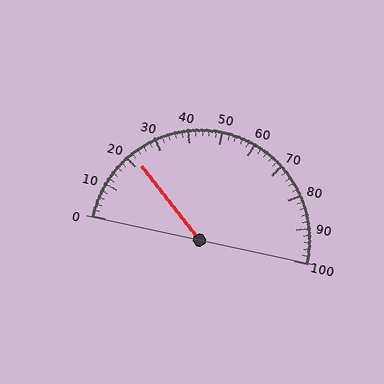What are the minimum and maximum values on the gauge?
The gauge ranges from 0 to 100.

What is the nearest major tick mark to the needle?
The nearest major tick mark is 20.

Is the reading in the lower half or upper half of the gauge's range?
The reading is in the lower half of the range (0 to 100).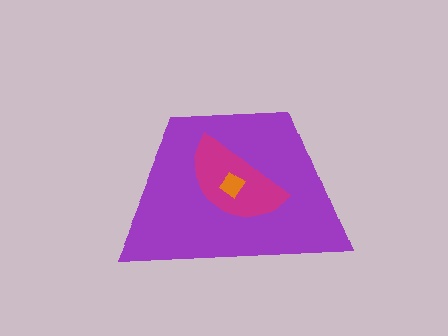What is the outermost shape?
The purple trapezoid.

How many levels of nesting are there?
3.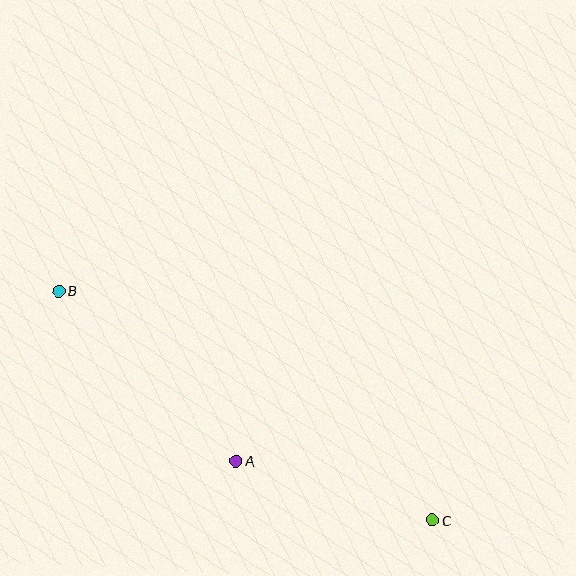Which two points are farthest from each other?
Points B and C are farthest from each other.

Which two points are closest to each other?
Points A and C are closest to each other.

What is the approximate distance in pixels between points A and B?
The distance between A and B is approximately 246 pixels.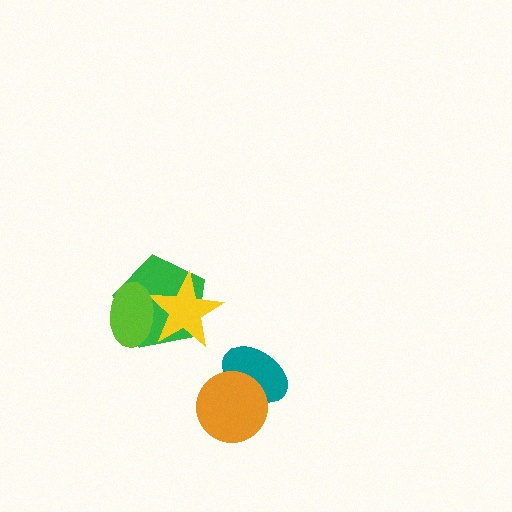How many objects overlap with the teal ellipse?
1 object overlaps with the teal ellipse.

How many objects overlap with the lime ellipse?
2 objects overlap with the lime ellipse.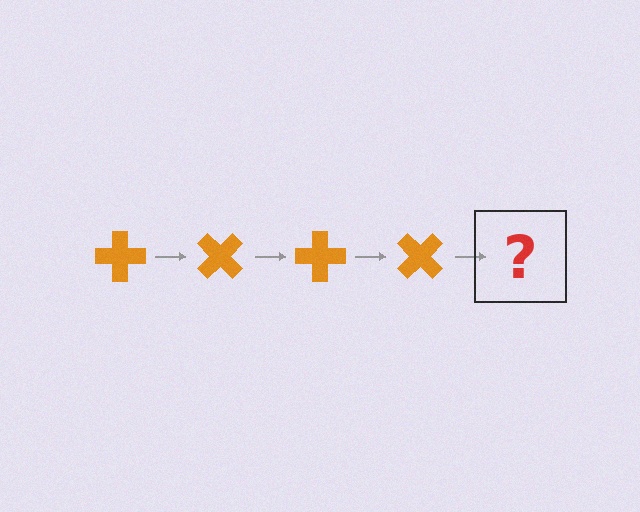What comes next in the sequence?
The next element should be an orange cross rotated 180 degrees.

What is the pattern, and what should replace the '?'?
The pattern is that the cross rotates 45 degrees each step. The '?' should be an orange cross rotated 180 degrees.